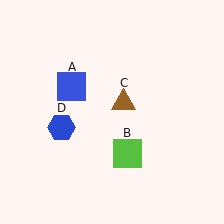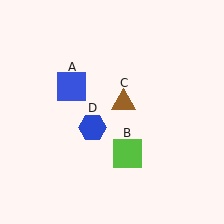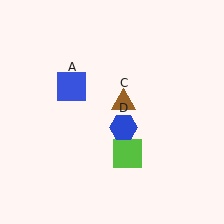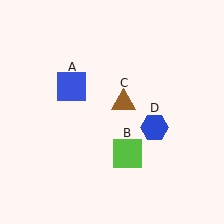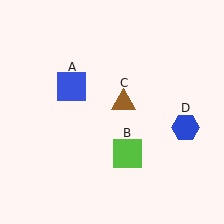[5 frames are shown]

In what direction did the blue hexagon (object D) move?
The blue hexagon (object D) moved right.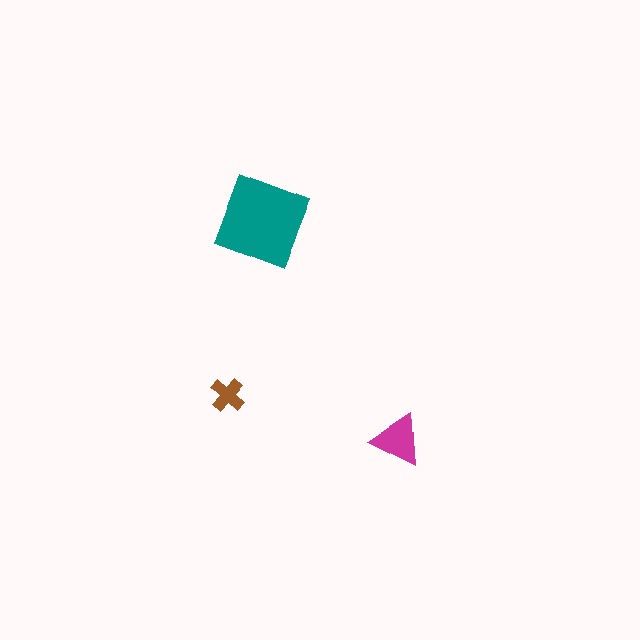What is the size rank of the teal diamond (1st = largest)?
1st.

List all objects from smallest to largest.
The brown cross, the magenta triangle, the teal diamond.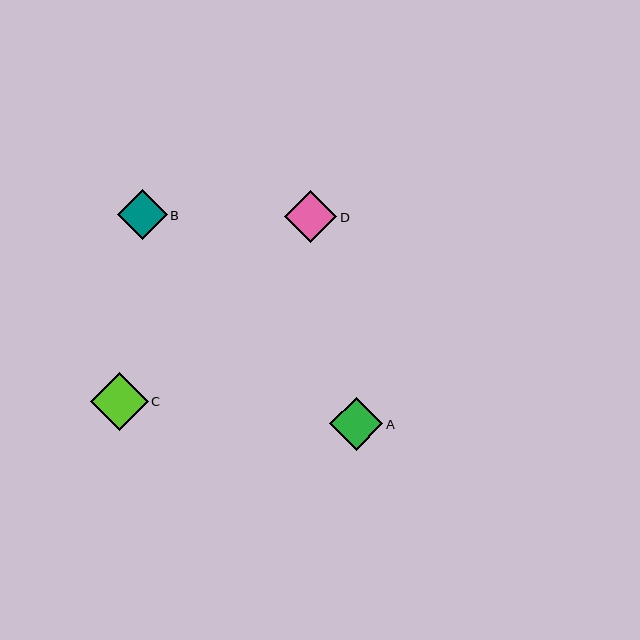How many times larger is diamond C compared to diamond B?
Diamond C is approximately 1.2 times the size of diamond B.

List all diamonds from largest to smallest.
From largest to smallest: C, A, D, B.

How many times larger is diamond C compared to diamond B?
Diamond C is approximately 1.2 times the size of diamond B.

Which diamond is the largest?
Diamond C is the largest with a size of approximately 57 pixels.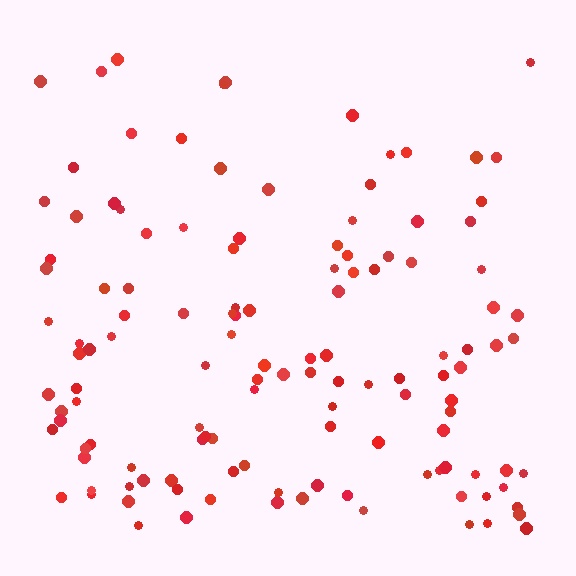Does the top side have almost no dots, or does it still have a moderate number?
Still a moderate number, just noticeably fewer than the bottom.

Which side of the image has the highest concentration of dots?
The bottom.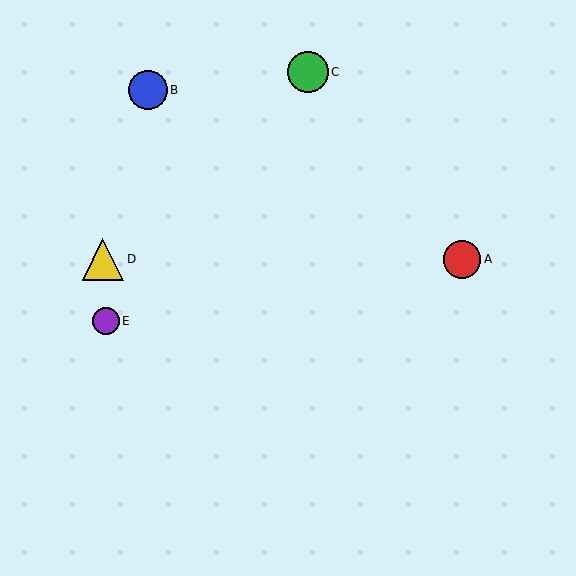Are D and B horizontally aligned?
No, D is at y≈259 and B is at y≈90.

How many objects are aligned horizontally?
2 objects (A, D) are aligned horizontally.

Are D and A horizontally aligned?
Yes, both are at y≈259.